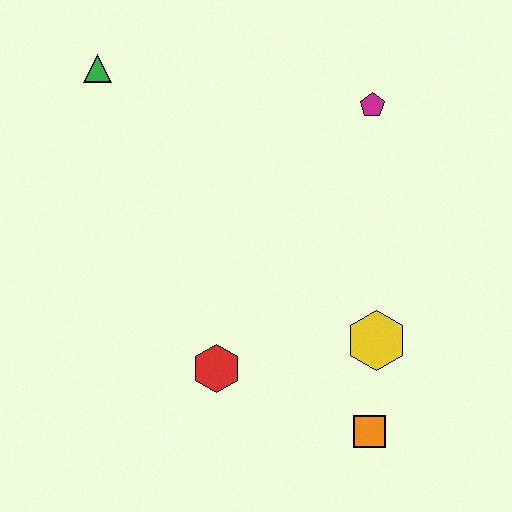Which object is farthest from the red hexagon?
The green triangle is farthest from the red hexagon.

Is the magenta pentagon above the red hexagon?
Yes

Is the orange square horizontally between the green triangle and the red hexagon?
No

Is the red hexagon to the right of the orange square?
No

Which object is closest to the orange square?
The yellow hexagon is closest to the orange square.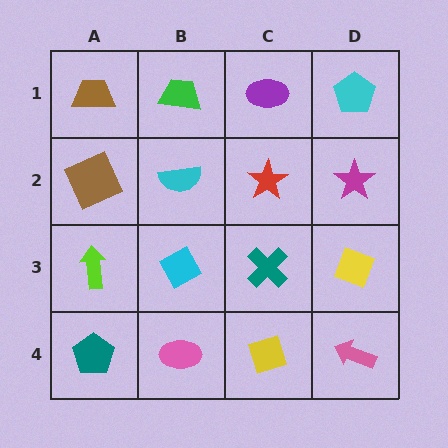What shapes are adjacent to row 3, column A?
A brown square (row 2, column A), a teal pentagon (row 4, column A), a cyan diamond (row 3, column B).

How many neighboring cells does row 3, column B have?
4.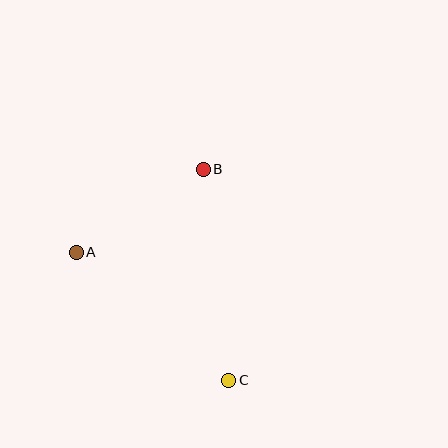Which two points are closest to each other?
Points A and B are closest to each other.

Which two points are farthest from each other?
Points B and C are farthest from each other.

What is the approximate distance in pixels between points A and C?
The distance between A and C is approximately 199 pixels.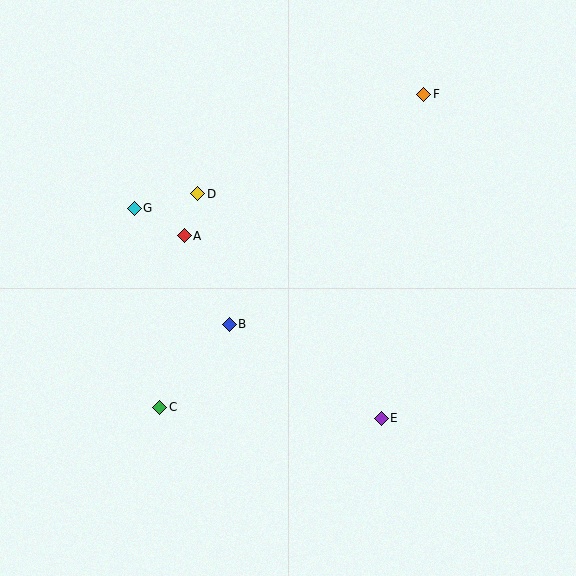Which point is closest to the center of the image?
Point B at (229, 325) is closest to the center.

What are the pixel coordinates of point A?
Point A is at (184, 236).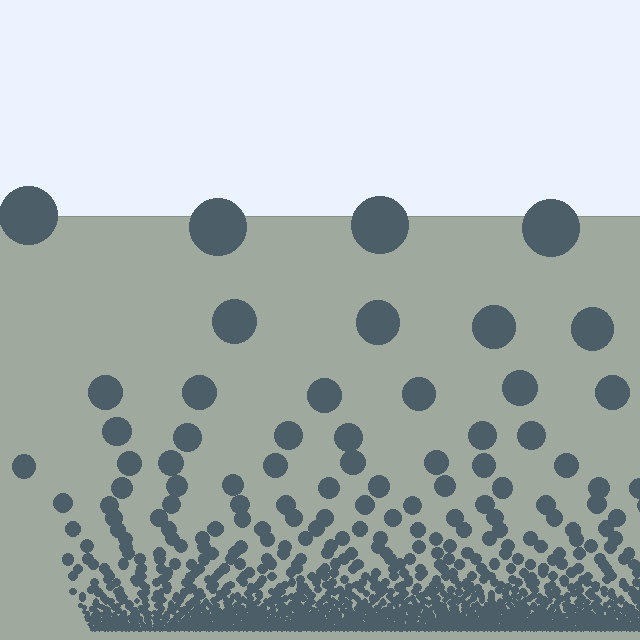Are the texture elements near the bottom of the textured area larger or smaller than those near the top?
Smaller. The gradient is inverted — elements near the bottom are smaller and denser.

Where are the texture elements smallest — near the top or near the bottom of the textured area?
Near the bottom.